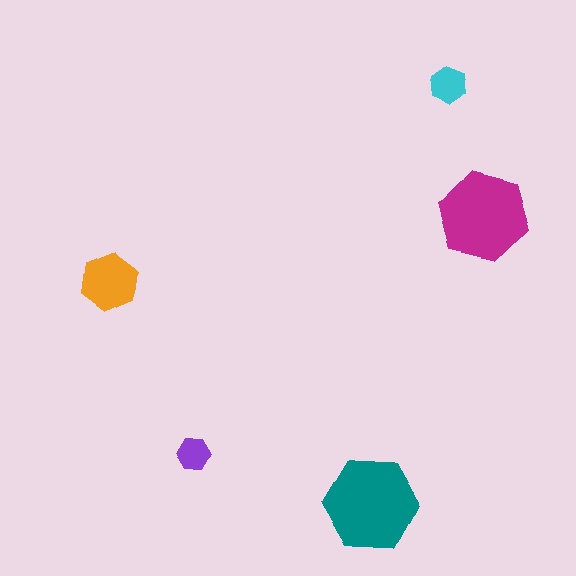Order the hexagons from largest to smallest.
the teal one, the magenta one, the orange one, the cyan one, the purple one.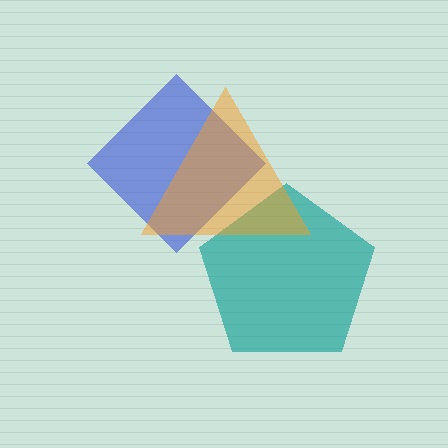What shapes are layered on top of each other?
The layered shapes are: a teal pentagon, a blue diamond, an orange triangle.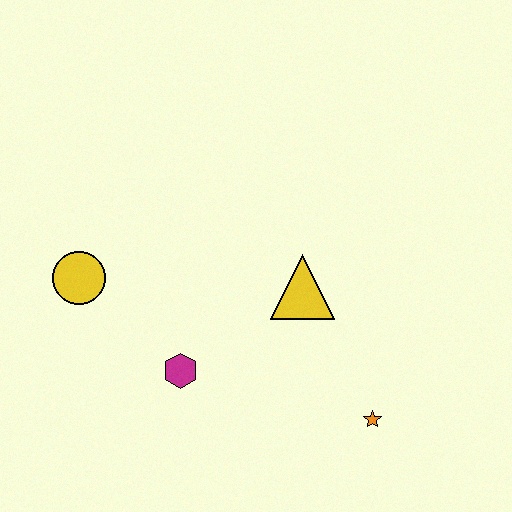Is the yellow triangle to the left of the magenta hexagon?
No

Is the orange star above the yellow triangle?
No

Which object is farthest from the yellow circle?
The orange star is farthest from the yellow circle.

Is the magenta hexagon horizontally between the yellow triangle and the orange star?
No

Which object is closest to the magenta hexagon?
The yellow circle is closest to the magenta hexagon.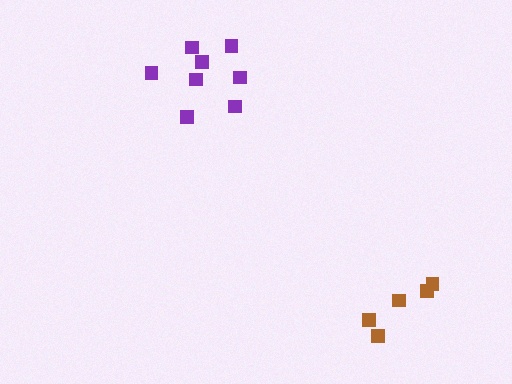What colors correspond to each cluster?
The clusters are colored: purple, brown.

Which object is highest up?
The purple cluster is topmost.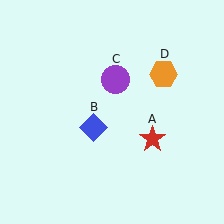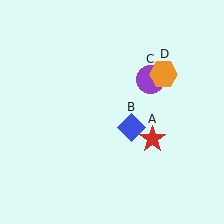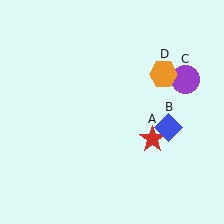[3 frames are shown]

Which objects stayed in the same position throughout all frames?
Red star (object A) and orange hexagon (object D) remained stationary.